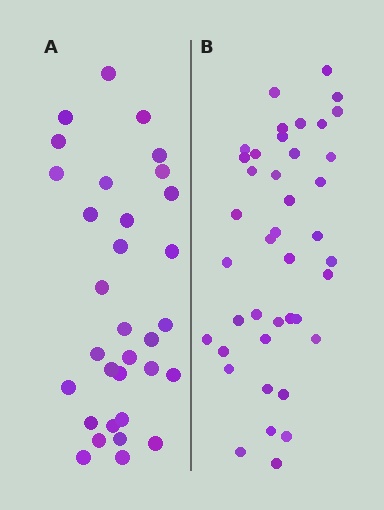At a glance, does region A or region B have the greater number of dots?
Region B (the right region) has more dots.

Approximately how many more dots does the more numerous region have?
Region B has roughly 8 or so more dots than region A.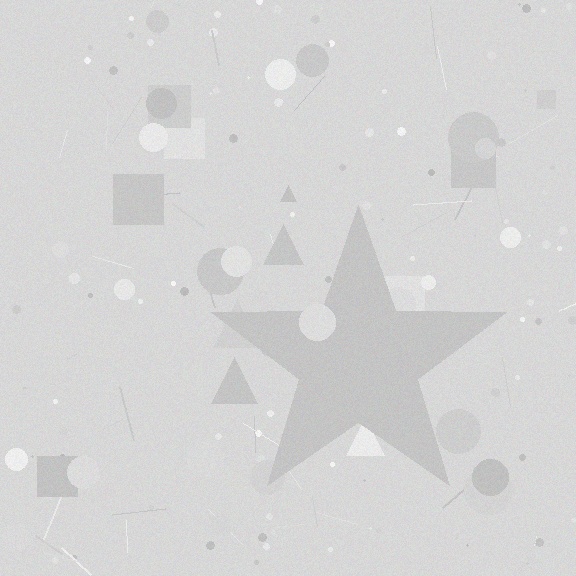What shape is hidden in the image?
A star is hidden in the image.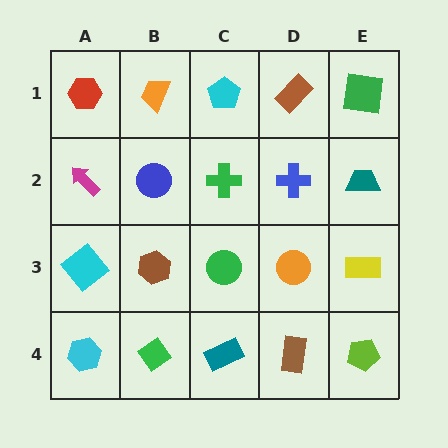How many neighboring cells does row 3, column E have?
3.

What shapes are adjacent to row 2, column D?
A brown rectangle (row 1, column D), an orange circle (row 3, column D), a green cross (row 2, column C), a teal trapezoid (row 2, column E).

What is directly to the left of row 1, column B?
A red hexagon.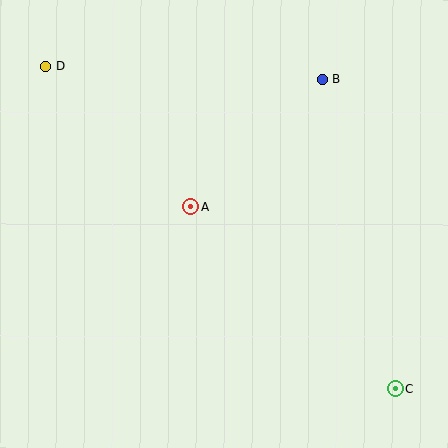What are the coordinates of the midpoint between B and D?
The midpoint between B and D is at (184, 73).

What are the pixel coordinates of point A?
Point A is at (191, 207).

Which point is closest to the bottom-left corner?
Point A is closest to the bottom-left corner.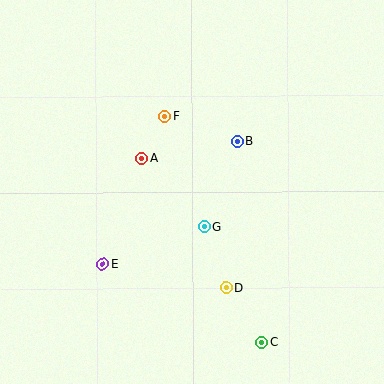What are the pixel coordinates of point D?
Point D is at (226, 287).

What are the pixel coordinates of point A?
Point A is at (142, 159).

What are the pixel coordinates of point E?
Point E is at (103, 264).